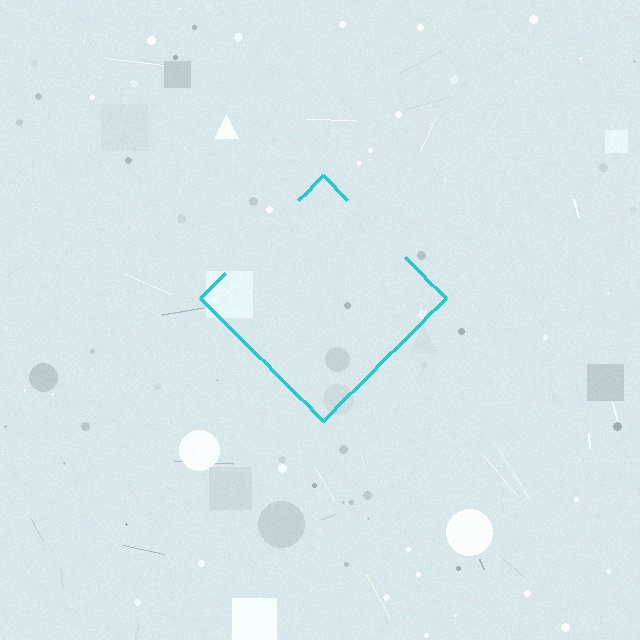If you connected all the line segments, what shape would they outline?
They would outline a diamond.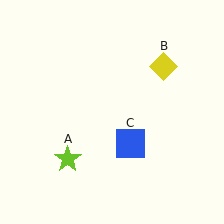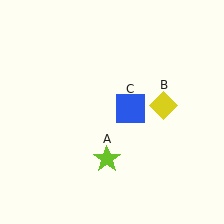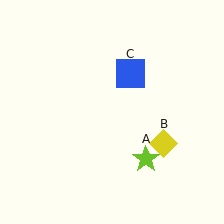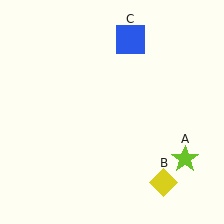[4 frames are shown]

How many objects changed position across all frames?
3 objects changed position: lime star (object A), yellow diamond (object B), blue square (object C).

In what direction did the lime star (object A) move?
The lime star (object A) moved right.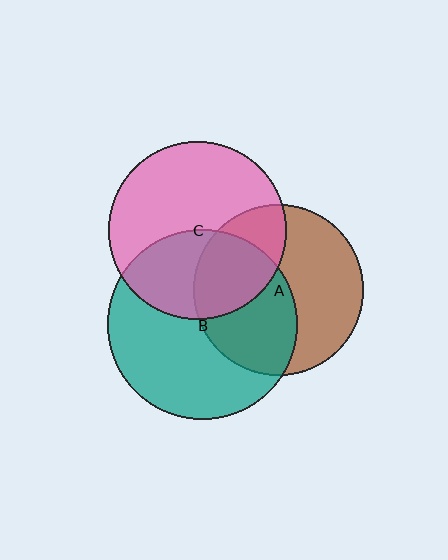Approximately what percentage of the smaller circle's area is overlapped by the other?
Approximately 50%.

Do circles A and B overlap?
Yes.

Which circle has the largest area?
Circle B (teal).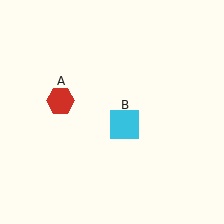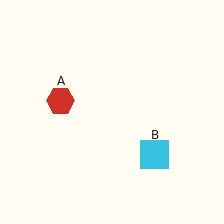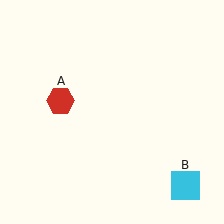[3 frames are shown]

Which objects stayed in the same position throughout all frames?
Red hexagon (object A) remained stationary.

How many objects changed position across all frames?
1 object changed position: cyan square (object B).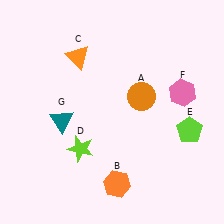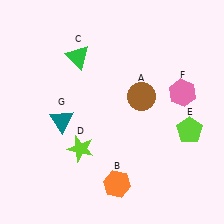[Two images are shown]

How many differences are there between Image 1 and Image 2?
There are 2 differences between the two images.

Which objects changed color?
A changed from orange to brown. C changed from orange to green.